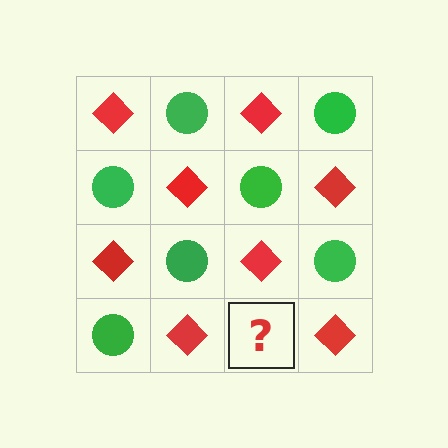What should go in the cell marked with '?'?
The missing cell should contain a green circle.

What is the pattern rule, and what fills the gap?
The rule is that it alternates red diamond and green circle in a checkerboard pattern. The gap should be filled with a green circle.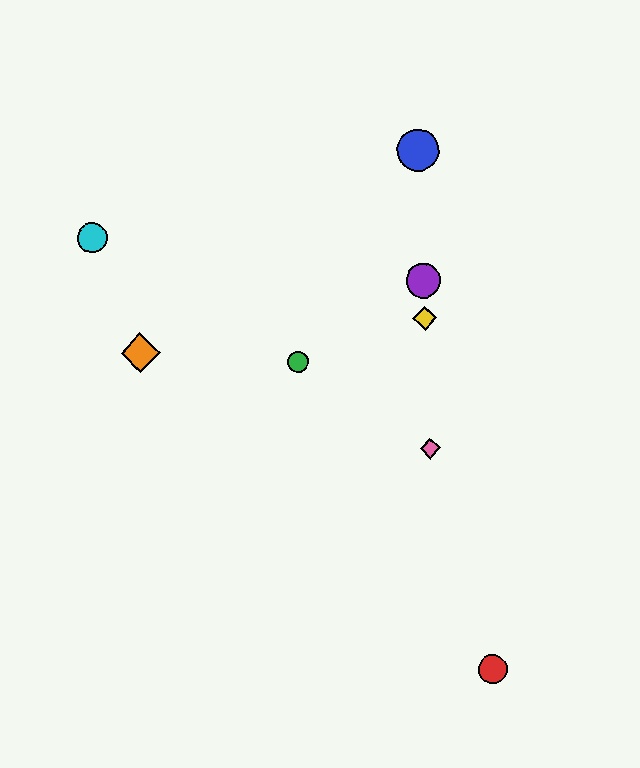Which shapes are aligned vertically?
The blue circle, the yellow diamond, the purple circle, the pink diamond are aligned vertically.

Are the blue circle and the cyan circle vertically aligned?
No, the blue circle is at x≈418 and the cyan circle is at x≈92.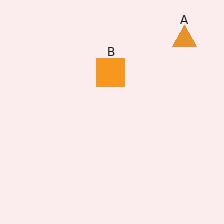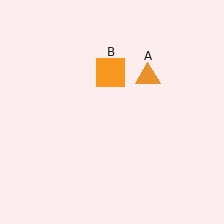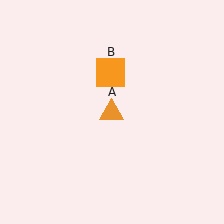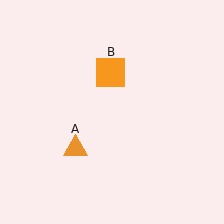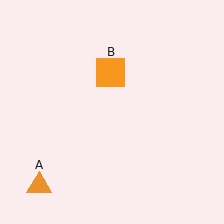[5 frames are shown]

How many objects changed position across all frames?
1 object changed position: orange triangle (object A).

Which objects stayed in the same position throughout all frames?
Orange square (object B) remained stationary.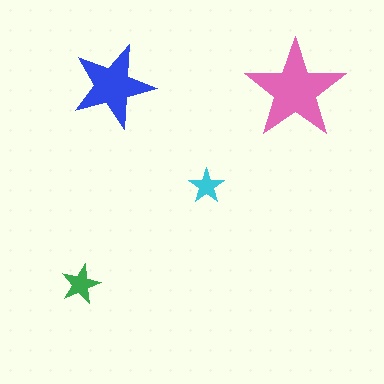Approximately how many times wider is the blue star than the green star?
About 2 times wider.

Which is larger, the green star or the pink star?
The pink one.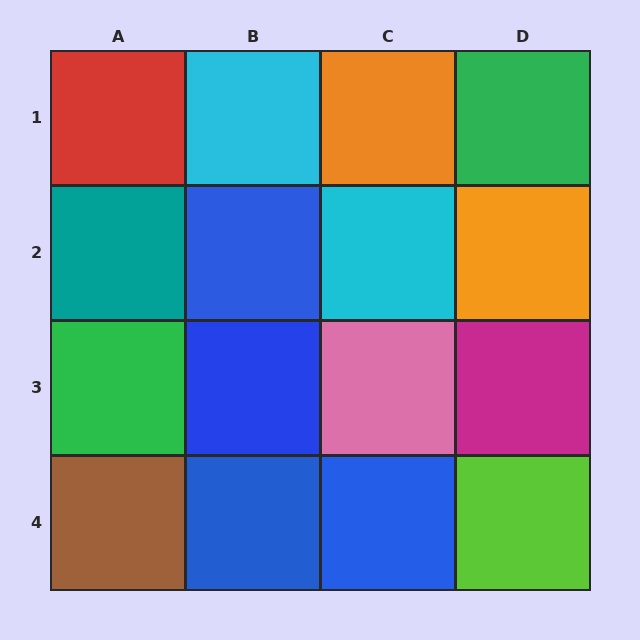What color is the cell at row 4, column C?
Blue.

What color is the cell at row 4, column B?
Blue.